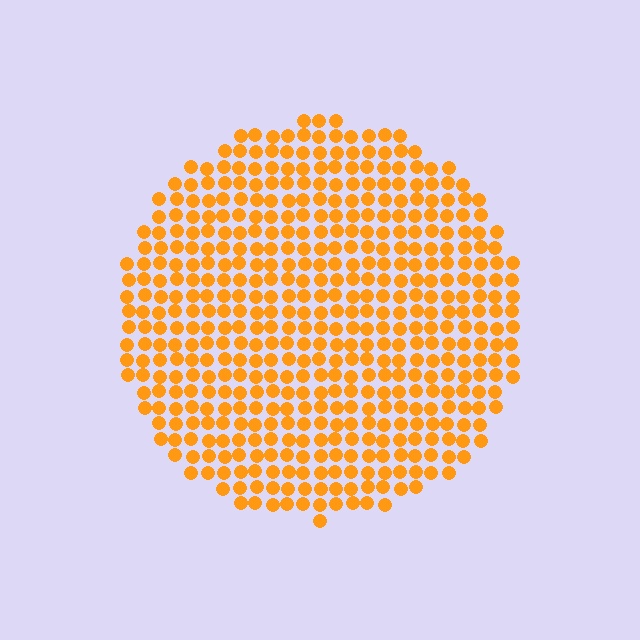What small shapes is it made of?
It is made of small circles.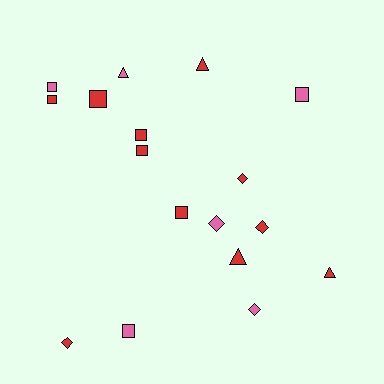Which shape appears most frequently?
Square, with 8 objects.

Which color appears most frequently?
Red, with 11 objects.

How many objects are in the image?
There are 17 objects.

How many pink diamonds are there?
There are 2 pink diamonds.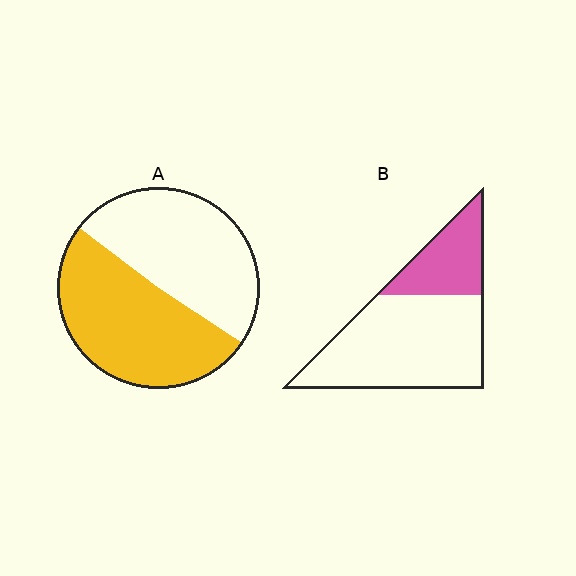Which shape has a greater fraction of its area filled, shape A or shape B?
Shape A.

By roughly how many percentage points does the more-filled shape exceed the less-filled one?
By roughly 20 percentage points (A over B).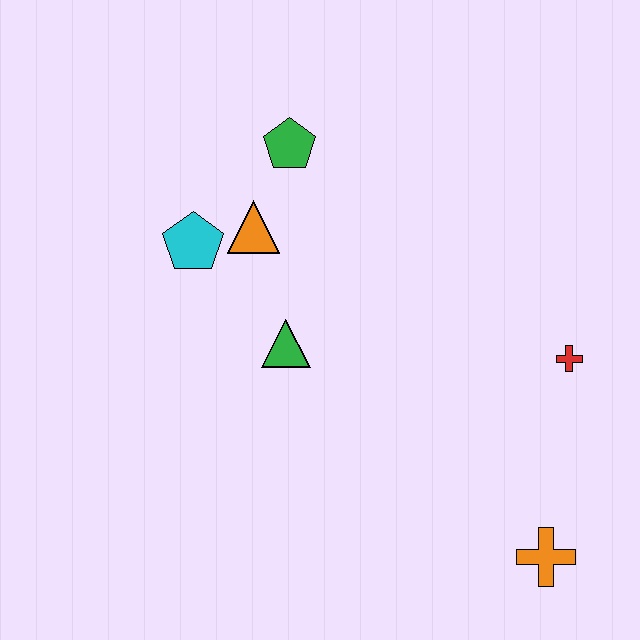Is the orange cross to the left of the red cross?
Yes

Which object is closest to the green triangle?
The orange triangle is closest to the green triangle.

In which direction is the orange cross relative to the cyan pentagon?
The orange cross is to the right of the cyan pentagon.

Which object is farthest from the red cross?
The cyan pentagon is farthest from the red cross.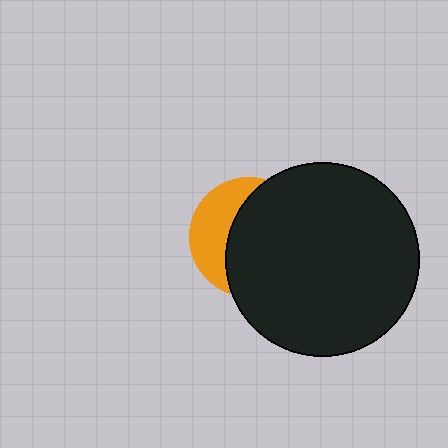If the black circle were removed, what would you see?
You would see the complete orange circle.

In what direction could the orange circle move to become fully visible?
The orange circle could move left. That would shift it out from behind the black circle entirely.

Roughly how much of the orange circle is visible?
A small part of it is visible (roughly 35%).